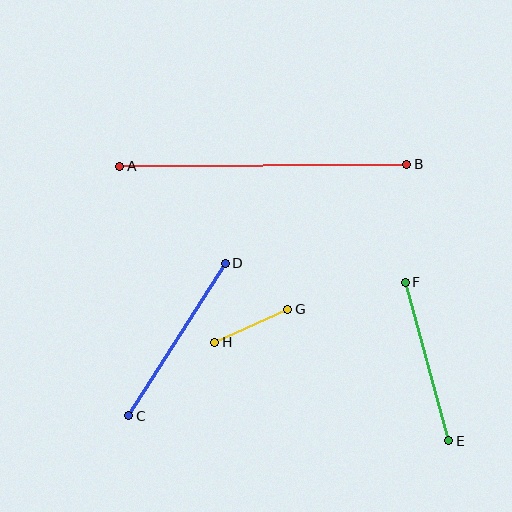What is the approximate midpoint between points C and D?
The midpoint is at approximately (177, 339) pixels.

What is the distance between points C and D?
The distance is approximately 181 pixels.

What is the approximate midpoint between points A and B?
The midpoint is at approximately (263, 165) pixels.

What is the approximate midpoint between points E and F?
The midpoint is at approximately (427, 361) pixels.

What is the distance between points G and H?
The distance is approximately 80 pixels.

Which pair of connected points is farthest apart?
Points A and B are farthest apart.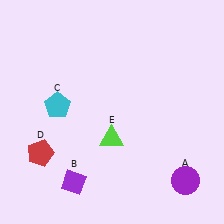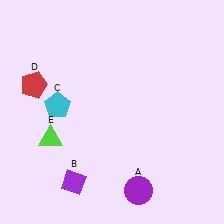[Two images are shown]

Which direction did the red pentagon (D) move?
The red pentagon (D) moved up.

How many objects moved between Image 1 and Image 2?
3 objects moved between the two images.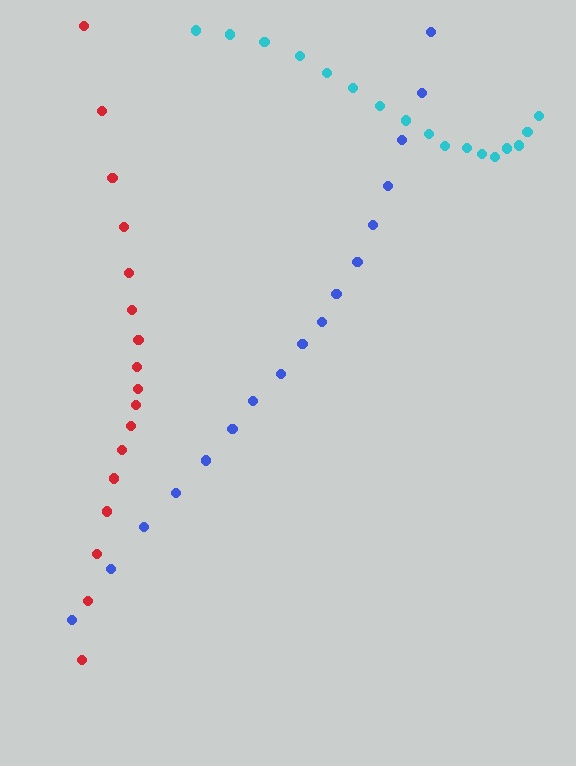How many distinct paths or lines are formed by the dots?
There are 3 distinct paths.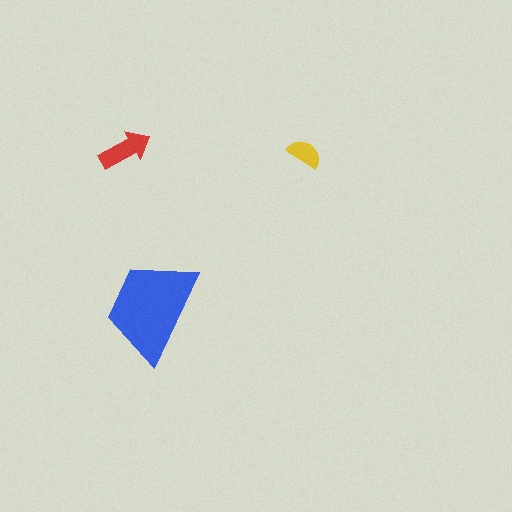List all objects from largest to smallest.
The blue trapezoid, the red arrow, the yellow semicircle.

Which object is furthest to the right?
The yellow semicircle is rightmost.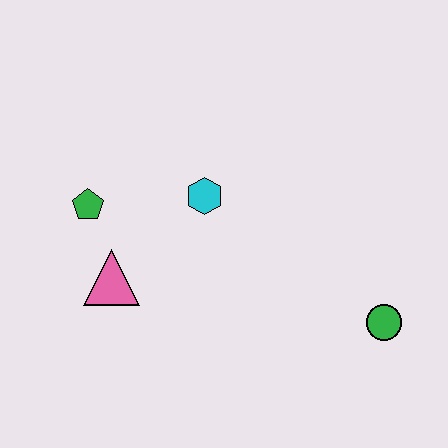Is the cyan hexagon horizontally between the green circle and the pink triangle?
Yes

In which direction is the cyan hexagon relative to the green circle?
The cyan hexagon is to the left of the green circle.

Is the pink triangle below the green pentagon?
Yes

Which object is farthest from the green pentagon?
The green circle is farthest from the green pentagon.